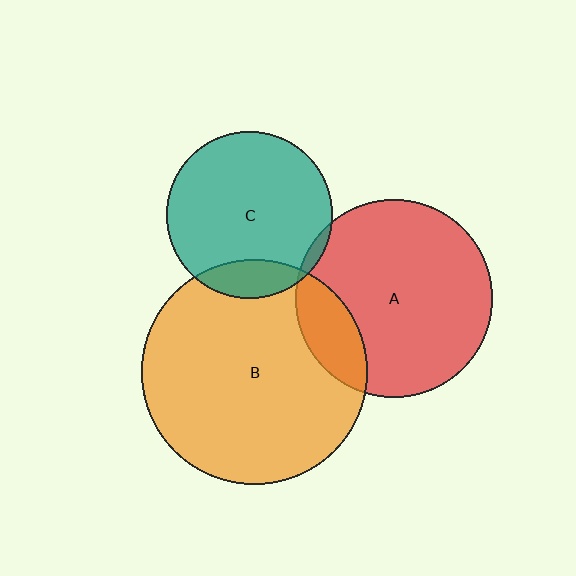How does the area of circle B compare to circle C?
Approximately 1.8 times.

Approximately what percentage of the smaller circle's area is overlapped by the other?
Approximately 5%.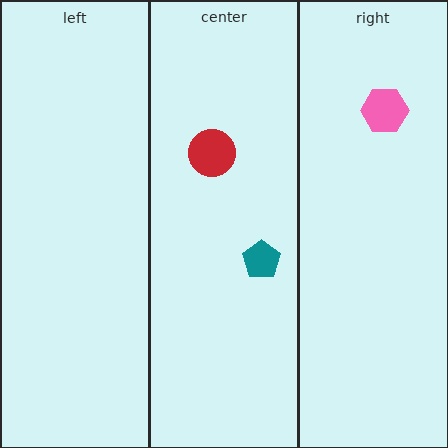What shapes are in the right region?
The pink hexagon.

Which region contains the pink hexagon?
The right region.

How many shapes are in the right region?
1.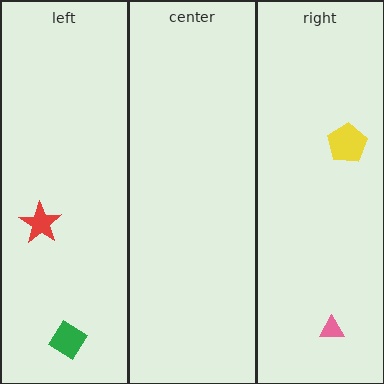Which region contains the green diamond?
The left region.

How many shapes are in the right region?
2.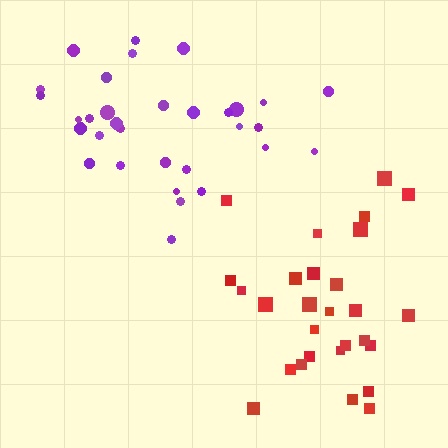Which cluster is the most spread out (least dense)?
Red.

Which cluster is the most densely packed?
Purple.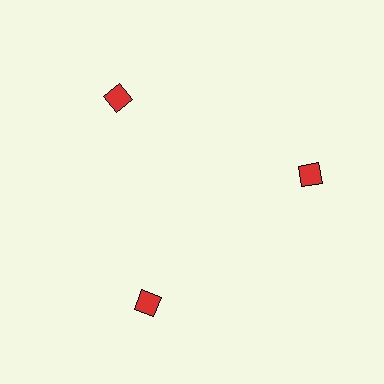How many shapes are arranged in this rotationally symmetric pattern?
There are 3 shapes, arranged in 3 groups of 1.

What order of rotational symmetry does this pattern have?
This pattern has 3-fold rotational symmetry.